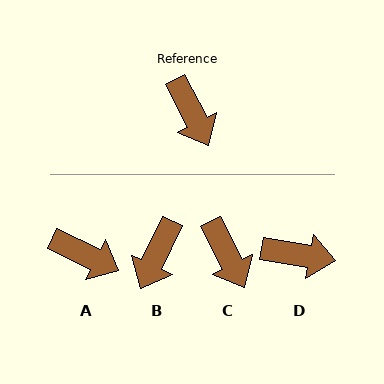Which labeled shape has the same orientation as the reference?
C.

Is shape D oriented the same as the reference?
No, it is off by about 53 degrees.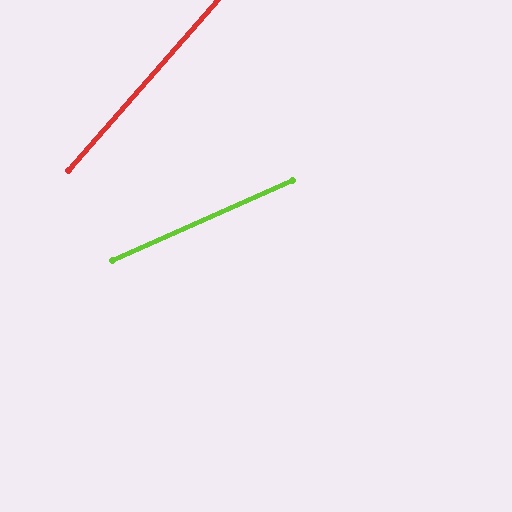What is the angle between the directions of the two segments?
Approximately 25 degrees.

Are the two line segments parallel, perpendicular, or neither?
Neither parallel nor perpendicular — they differ by about 25°.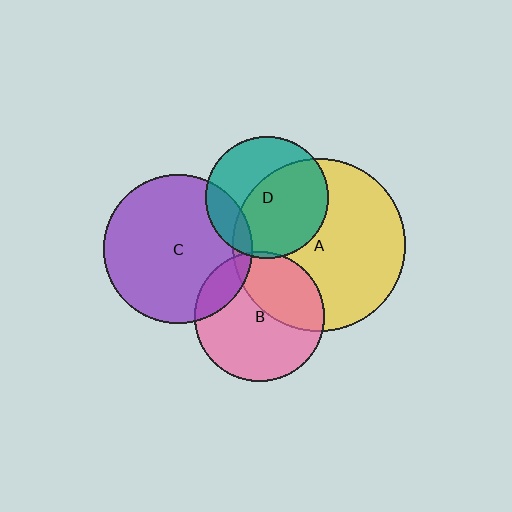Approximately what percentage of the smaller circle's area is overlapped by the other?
Approximately 5%.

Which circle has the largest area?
Circle A (yellow).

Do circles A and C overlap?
Yes.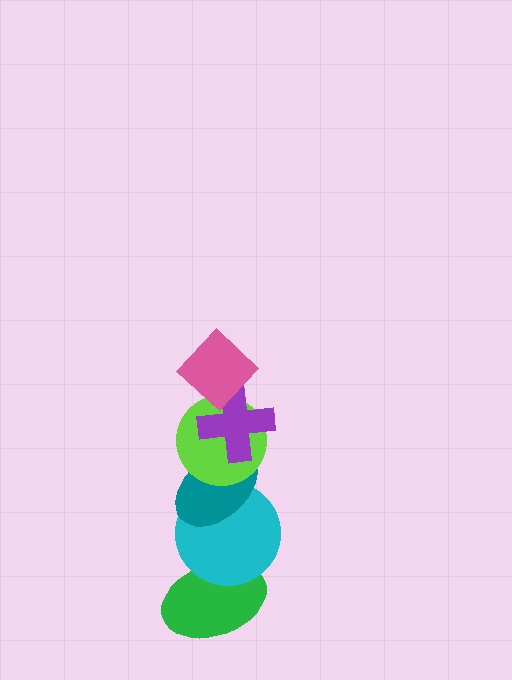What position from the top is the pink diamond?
The pink diamond is 1st from the top.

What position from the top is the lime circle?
The lime circle is 3rd from the top.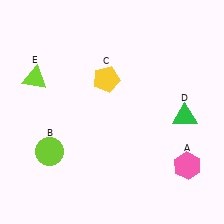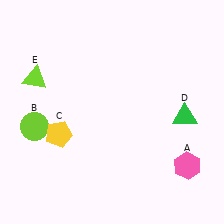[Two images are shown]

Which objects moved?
The objects that moved are: the lime circle (B), the yellow pentagon (C).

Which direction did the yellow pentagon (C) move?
The yellow pentagon (C) moved down.